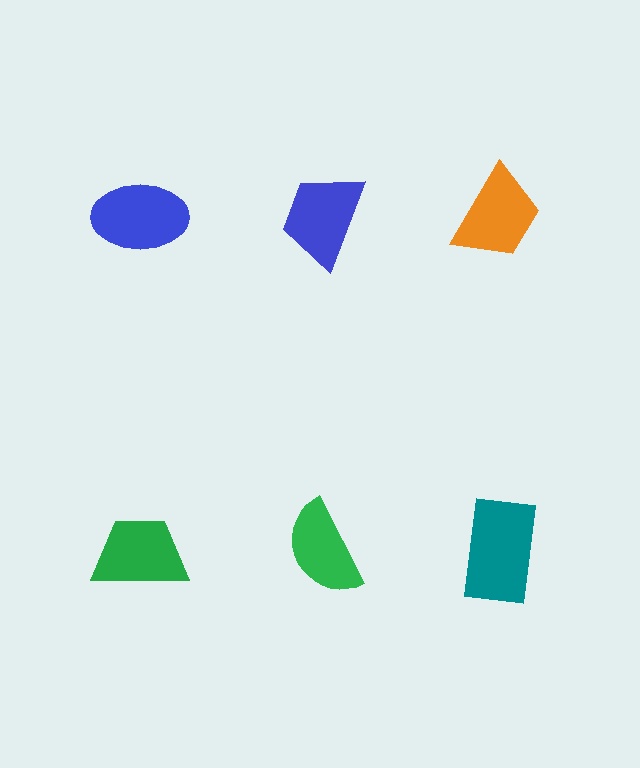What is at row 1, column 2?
A blue trapezoid.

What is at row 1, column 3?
An orange trapezoid.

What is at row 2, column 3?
A teal rectangle.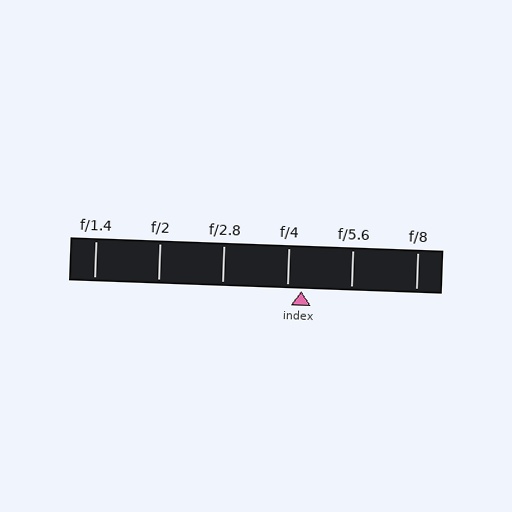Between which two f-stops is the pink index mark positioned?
The index mark is between f/4 and f/5.6.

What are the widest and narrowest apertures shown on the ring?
The widest aperture shown is f/1.4 and the narrowest is f/8.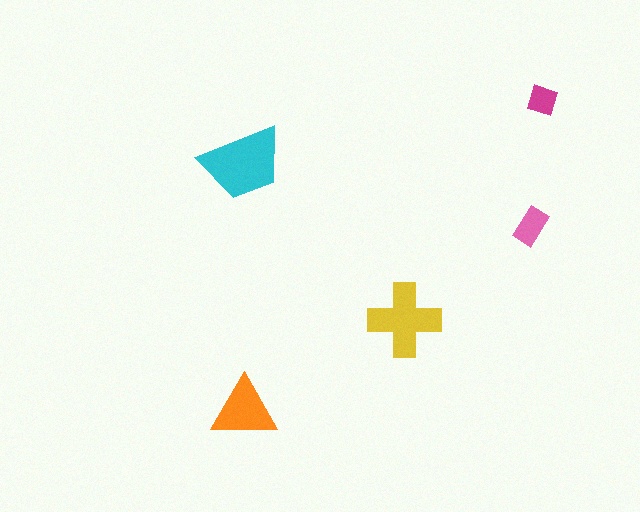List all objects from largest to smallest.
The cyan trapezoid, the yellow cross, the orange triangle, the pink rectangle, the magenta diamond.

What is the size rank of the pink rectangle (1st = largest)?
4th.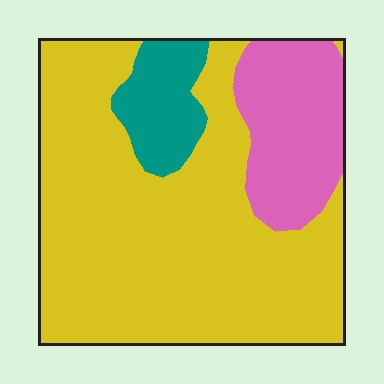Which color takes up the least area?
Teal, at roughly 10%.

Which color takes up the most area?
Yellow, at roughly 70%.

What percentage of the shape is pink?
Pink takes up between a sixth and a third of the shape.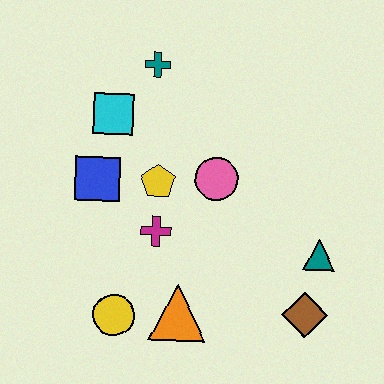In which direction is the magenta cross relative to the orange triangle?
The magenta cross is above the orange triangle.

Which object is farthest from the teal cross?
The brown diamond is farthest from the teal cross.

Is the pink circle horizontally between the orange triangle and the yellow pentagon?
No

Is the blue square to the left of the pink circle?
Yes